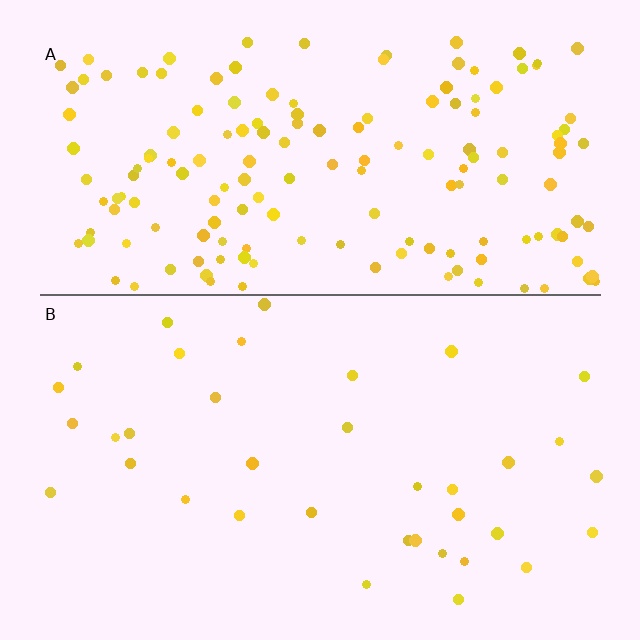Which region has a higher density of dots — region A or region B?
A (the top).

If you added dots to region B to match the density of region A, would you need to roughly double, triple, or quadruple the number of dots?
Approximately quadruple.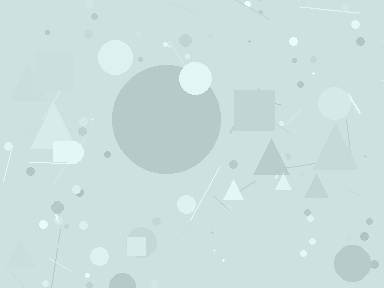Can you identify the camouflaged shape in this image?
The camouflaged shape is a circle.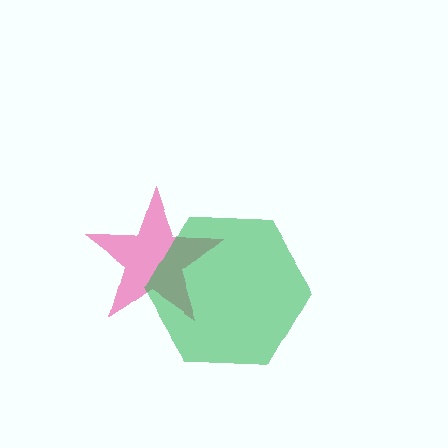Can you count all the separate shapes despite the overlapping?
Yes, there are 2 separate shapes.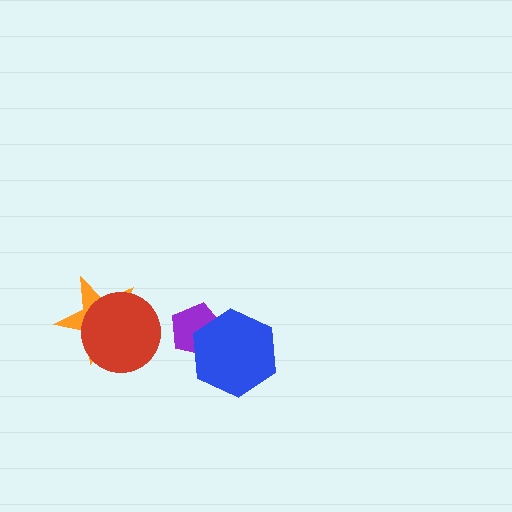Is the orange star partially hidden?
Yes, it is partially covered by another shape.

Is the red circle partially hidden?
No, no other shape covers it.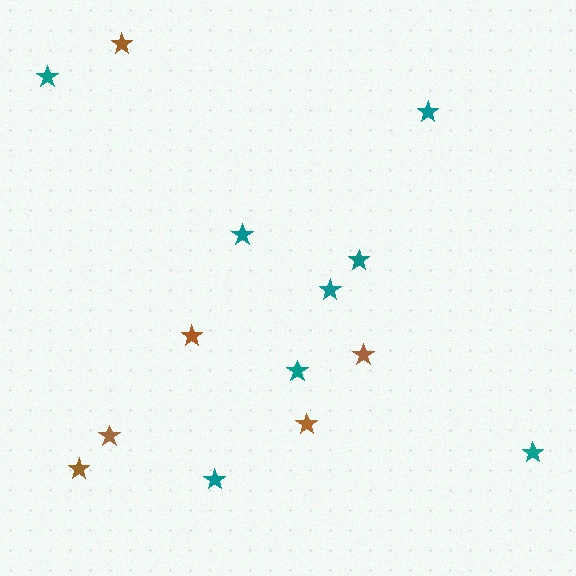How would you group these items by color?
There are 2 groups: one group of brown stars (6) and one group of teal stars (8).